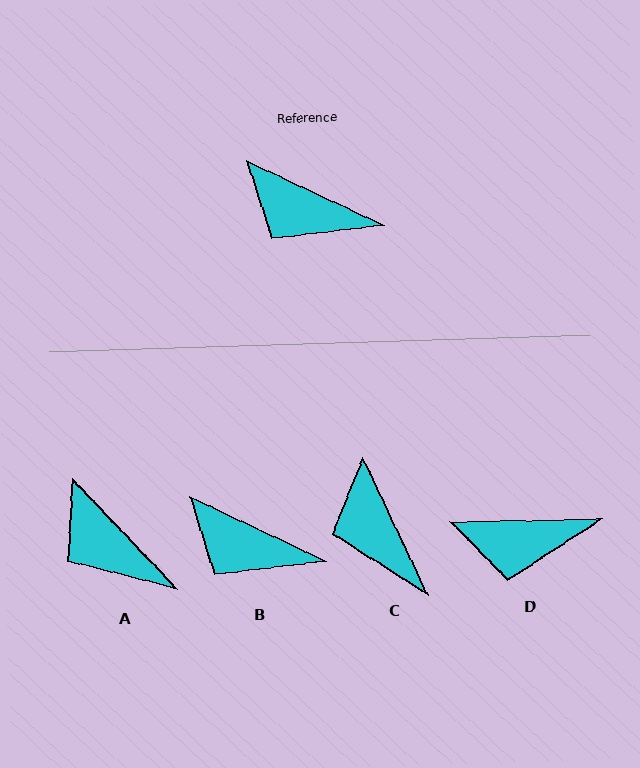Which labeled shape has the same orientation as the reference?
B.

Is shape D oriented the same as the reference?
No, it is off by about 26 degrees.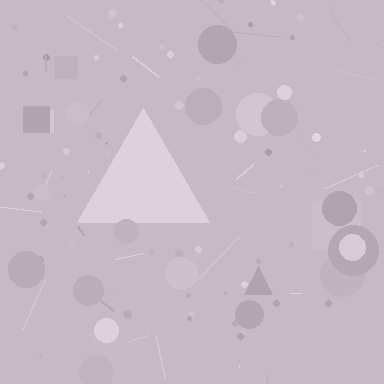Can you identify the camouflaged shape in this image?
The camouflaged shape is a triangle.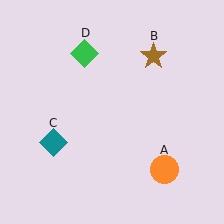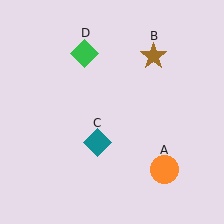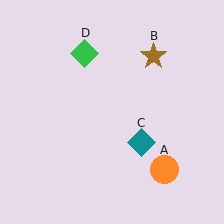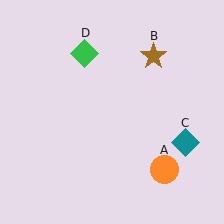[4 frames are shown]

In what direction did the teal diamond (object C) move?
The teal diamond (object C) moved right.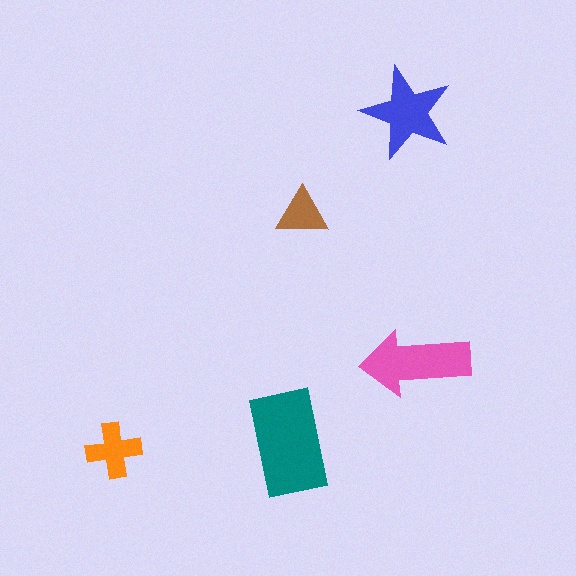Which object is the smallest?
The brown triangle.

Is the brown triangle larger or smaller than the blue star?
Smaller.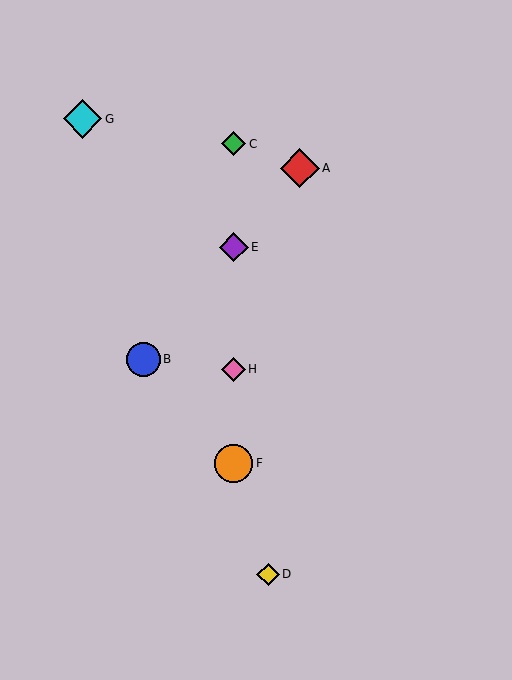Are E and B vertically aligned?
No, E is at x≈234 and B is at x≈143.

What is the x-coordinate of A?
Object A is at x≈300.